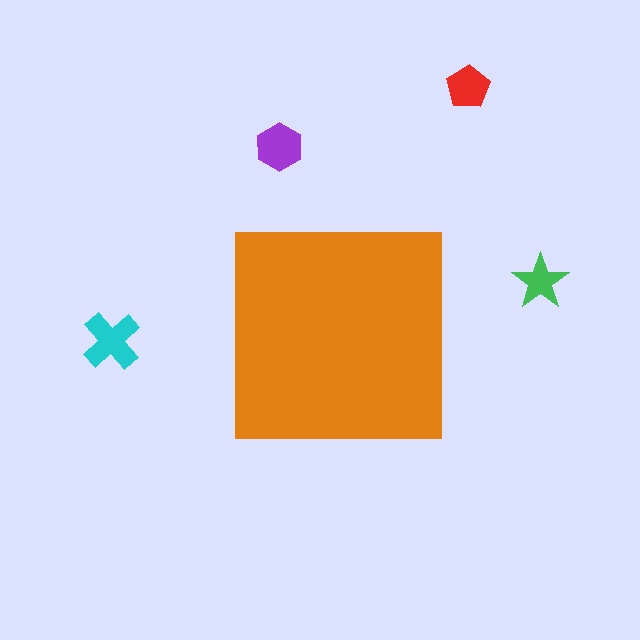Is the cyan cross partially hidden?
No, the cyan cross is fully visible.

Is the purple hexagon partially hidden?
No, the purple hexagon is fully visible.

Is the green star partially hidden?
No, the green star is fully visible.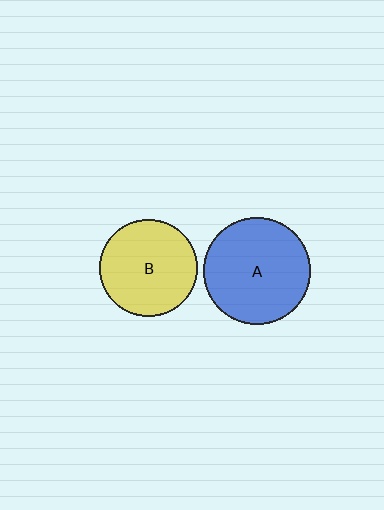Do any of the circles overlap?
No, none of the circles overlap.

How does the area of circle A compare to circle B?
Approximately 1.2 times.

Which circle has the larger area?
Circle A (blue).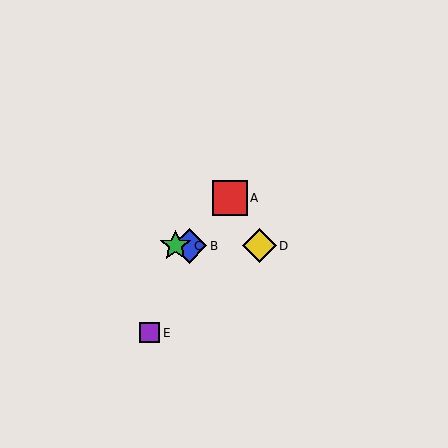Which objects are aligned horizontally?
Objects B, C, D are aligned horizontally.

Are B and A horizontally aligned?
No, B is at y≈246 and A is at y≈198.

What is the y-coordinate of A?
Object A is at y≈198.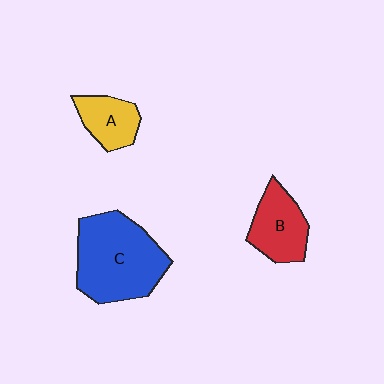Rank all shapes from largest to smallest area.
From largest to smallest: C (blue), B (red), A (yellow).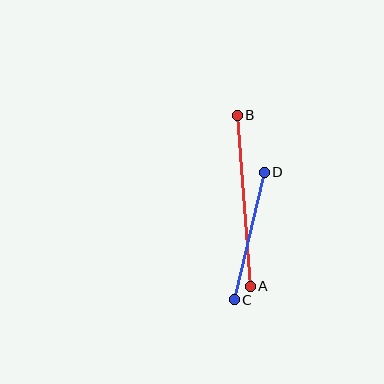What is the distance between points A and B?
The distance is approximately 172 pixels.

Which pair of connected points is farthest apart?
Points A and B are farthest apart.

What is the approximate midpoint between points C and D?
The midpoint is at approximately (249, 236) pixels.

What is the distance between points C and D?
The distance is approximately 131 pixels.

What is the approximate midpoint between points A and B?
The midpoint is at approximately (244, 201) pixels.